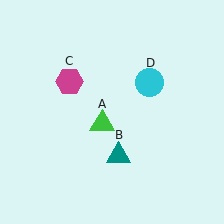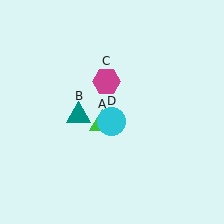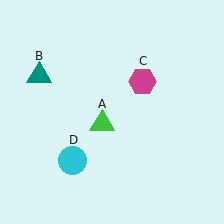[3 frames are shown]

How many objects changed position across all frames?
3 objects changed position: teal triangle (object B), magenta hexagon (object C), cyan circle (object D).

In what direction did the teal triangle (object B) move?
The teal triangle (object B) moved up and to the left.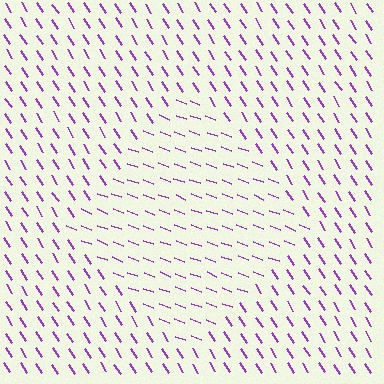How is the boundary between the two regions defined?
The boundary is defined purely by a change in line orientation (approximately 36 degrees difference). All lines are the same color and thickness.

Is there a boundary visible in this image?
Yes, there is a texture boundary formed by a change in line orientation.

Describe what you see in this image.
The image is filled with small purple line segments. A diamond region in the image has lines oriented differently from the surrounding lines, creating a visible texture boundary.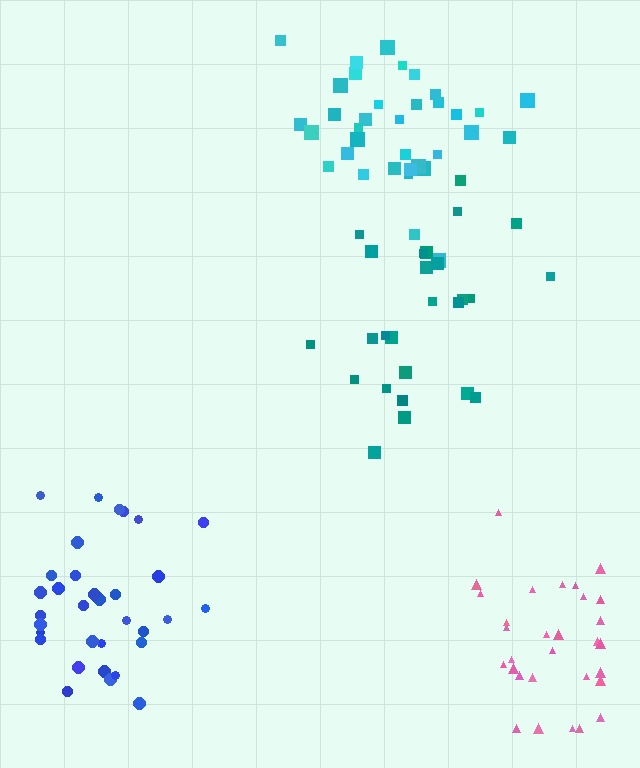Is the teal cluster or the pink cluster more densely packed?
Pink.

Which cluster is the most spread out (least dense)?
Teal.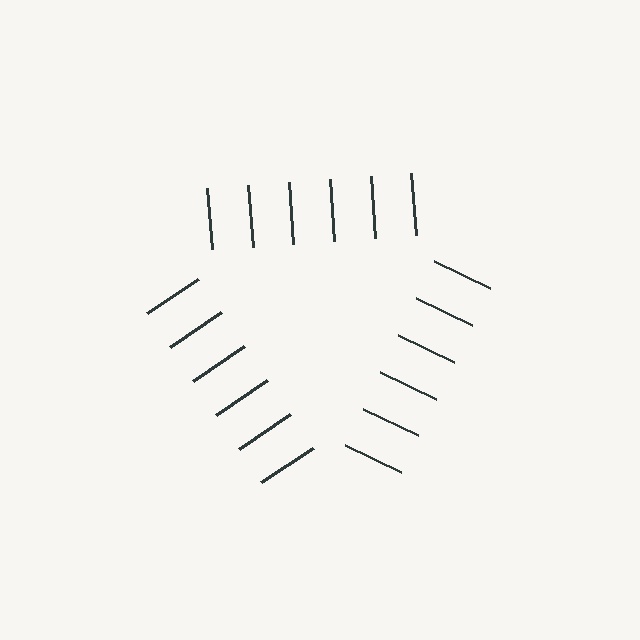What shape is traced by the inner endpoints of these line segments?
An illusory triangle — the line segments terminate on its edges but no continuous stroke is drawn.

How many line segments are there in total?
18 — 6 along each of the 3 edges.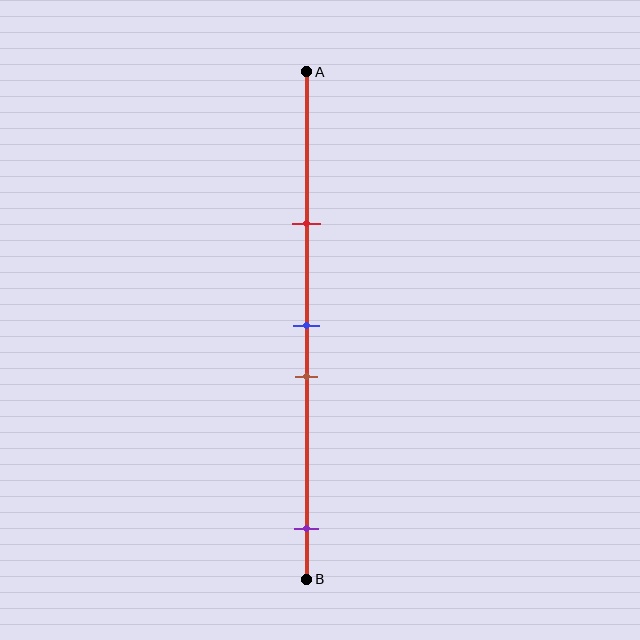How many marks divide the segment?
There are 4 marks dividing the segment.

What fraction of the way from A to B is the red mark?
The red mark is approximately 30% (0.3) of the way from A to B.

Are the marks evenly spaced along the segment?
No, the marks are not evenly spaced.